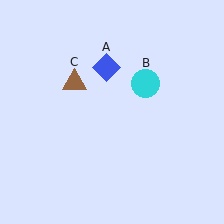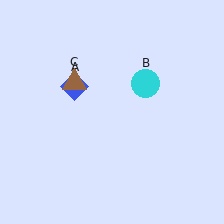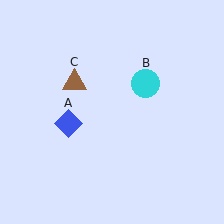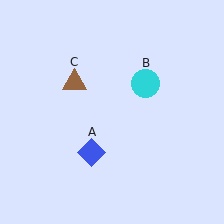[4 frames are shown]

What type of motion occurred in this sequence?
The blue diamond (object A) rotated counterclockwise around the center of the scene.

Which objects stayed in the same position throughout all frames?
Cyan circle (object B) and brown triangle (object C) remained stationary.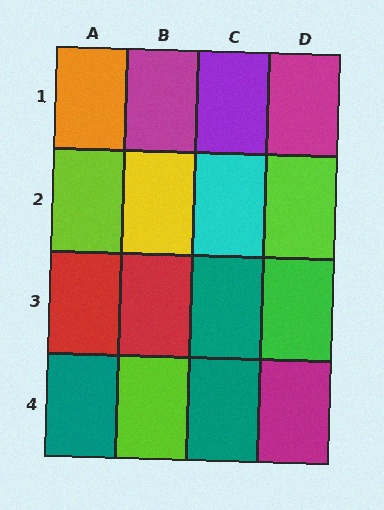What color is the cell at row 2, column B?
Yellow.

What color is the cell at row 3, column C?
Teal.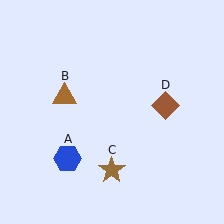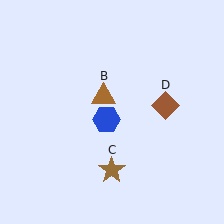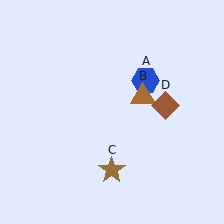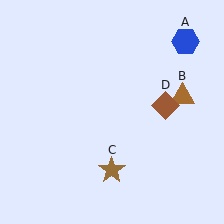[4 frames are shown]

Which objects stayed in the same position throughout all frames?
Brown star (object C) and brown diamond (object D) remained stationary.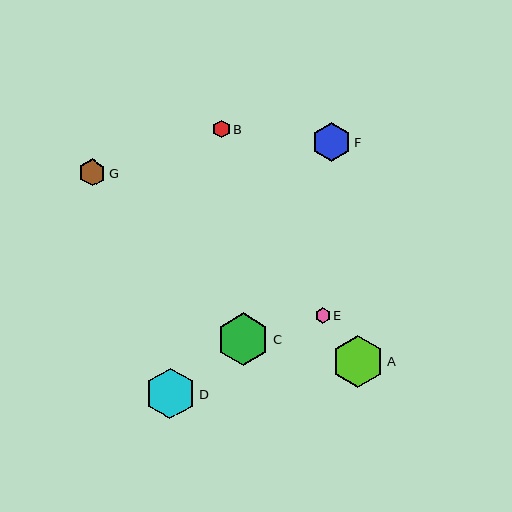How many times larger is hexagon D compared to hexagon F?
Hexagon D is approximately 1.3 times the size of hexagon F.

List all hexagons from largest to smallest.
From largest to smallest: C, A, D, F, G, B, E.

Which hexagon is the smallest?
Hexagon E is the smallest with a size of approximately 15 pixels.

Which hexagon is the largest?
Hexagon C is the largest with a size of approximately 53 pixels.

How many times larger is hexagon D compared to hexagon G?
Hexagon D is approximately 1.9 times the size of hexagon G.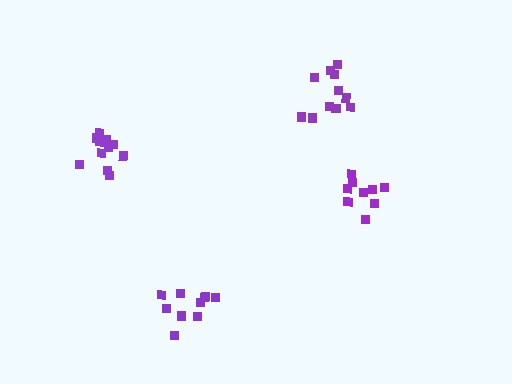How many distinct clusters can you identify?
There are 4 distinct clusters.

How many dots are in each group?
Group 1: 10 dots, Group 2: 11 dots, Group 3: 11 dots, Group 4: 9 dots (41 total).